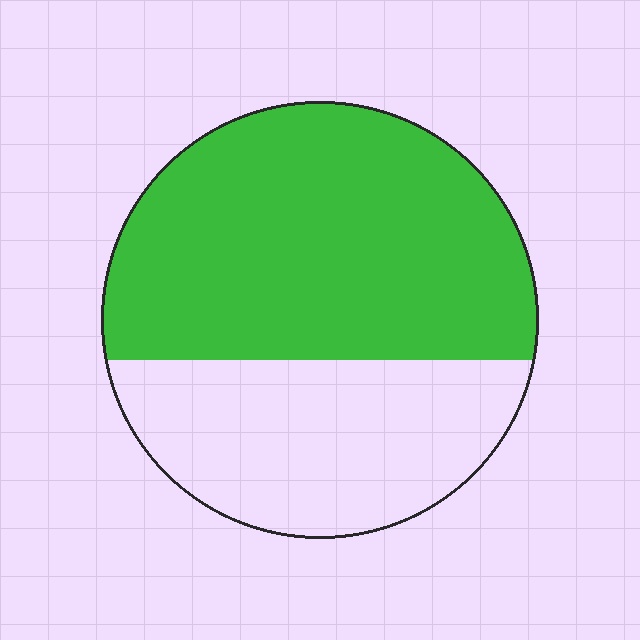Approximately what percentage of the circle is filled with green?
Approximately 60%.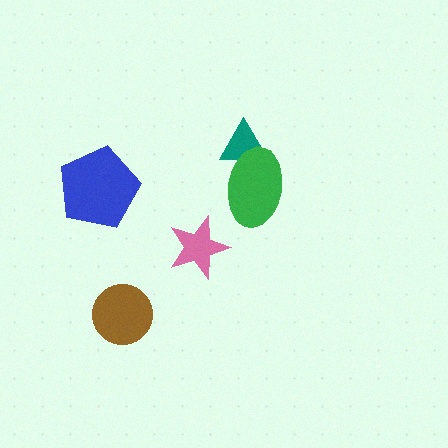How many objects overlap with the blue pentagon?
0 objects overlap with the blue pentagon.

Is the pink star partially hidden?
No, no other shape covers it.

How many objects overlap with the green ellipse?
1 object overlaps with the green ellipse.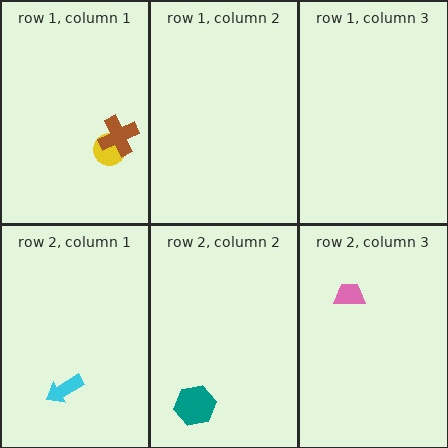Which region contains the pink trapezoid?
The row 2, column 3 region.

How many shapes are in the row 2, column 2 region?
1.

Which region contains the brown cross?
The row 1, column 1 region.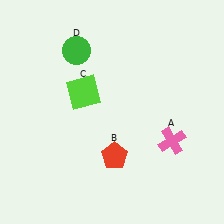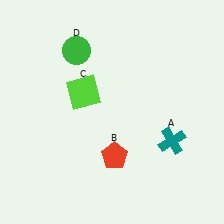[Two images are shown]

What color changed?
The cross (A) changed from pink in Image 1 to teal in Image 2.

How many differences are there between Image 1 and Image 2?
There is 1 difference between the two images.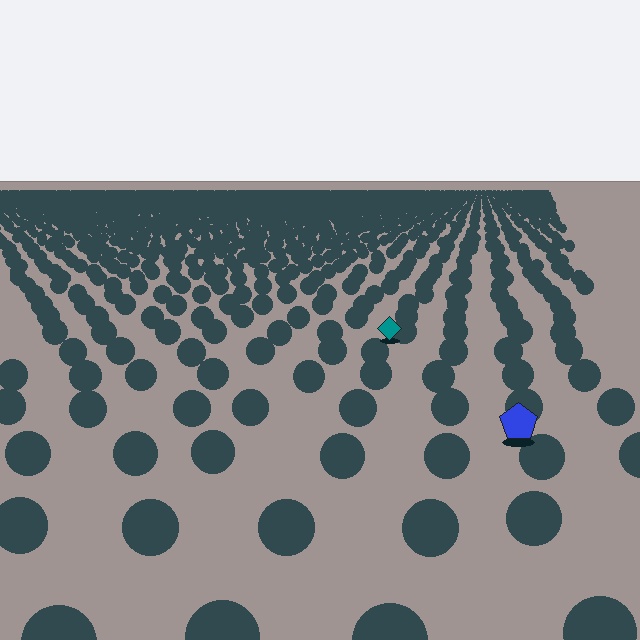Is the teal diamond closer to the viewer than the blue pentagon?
No. The blue pentagon is closer — you can tell from the texture gradient: the ground texture is coarser near it.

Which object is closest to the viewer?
The blue pentagon is closest. The texture marks near it are larger and more spread out.